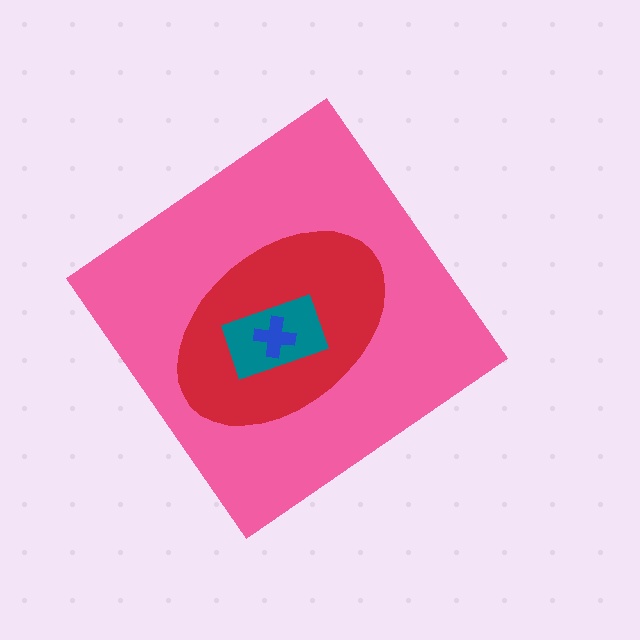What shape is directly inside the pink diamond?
The red ellipse.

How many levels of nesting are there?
4.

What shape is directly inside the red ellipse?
The teal rectangle.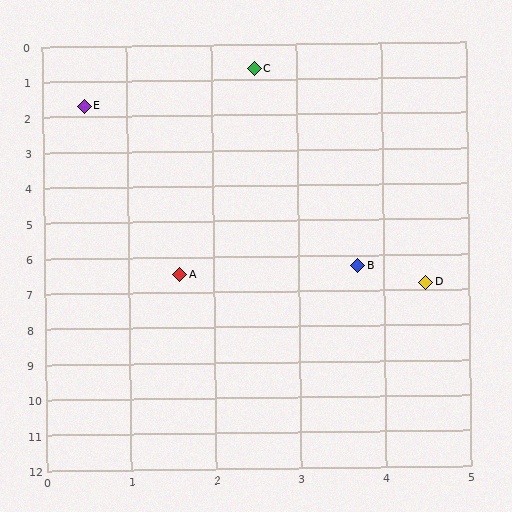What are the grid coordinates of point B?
Point B is at approximately (3.7, 6.3).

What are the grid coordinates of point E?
Point E is at approximately (0.5, 1.7).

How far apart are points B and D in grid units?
Points B and D are about 0.9 grid units apart.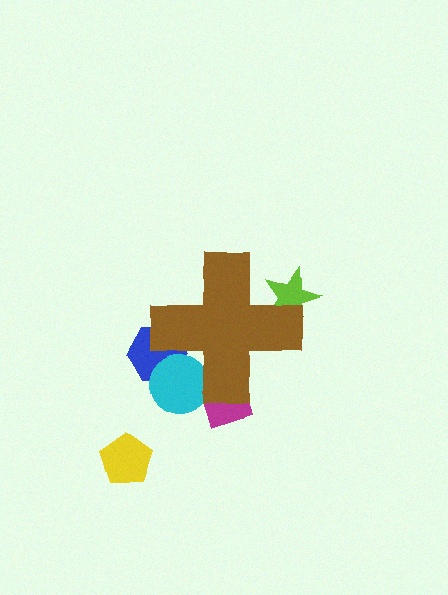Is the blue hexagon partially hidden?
Yes, the blue hexagon is partially hidden behind the brown cross.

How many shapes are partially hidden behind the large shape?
4 shapes are partially hidden.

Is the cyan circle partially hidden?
Yes, the cyan circle is partially hidden behind the brown cross.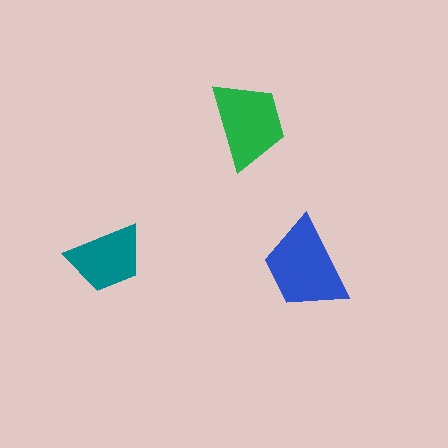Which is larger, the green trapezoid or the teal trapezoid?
The green one.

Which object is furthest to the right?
The blue trapezoid is rightmost.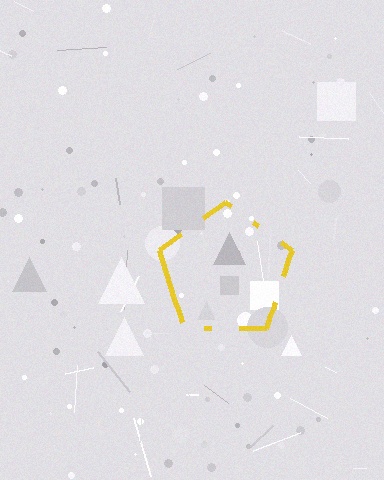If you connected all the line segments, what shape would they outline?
They would outline a pentagon.